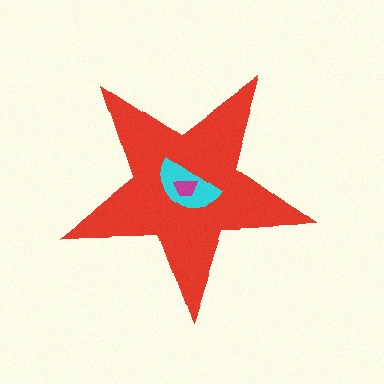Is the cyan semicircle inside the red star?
Yes.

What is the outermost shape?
The red star.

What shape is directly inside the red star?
The cyan semicircle.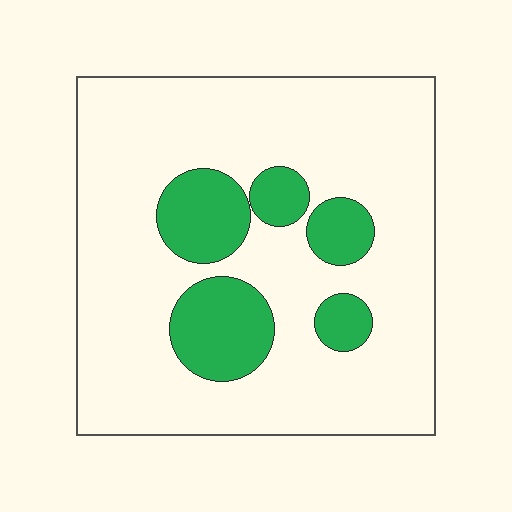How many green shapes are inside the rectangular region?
5.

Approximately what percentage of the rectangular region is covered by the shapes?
Approximately 20%.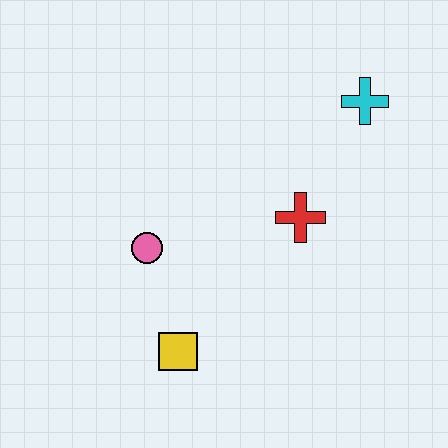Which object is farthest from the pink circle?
The cyan cross is farthest from the pink circle.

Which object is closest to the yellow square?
The pink circle is closest to the yellow square.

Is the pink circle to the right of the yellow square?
No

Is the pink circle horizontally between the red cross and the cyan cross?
No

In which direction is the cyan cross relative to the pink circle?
The cyan cross is to the right of the pink circle.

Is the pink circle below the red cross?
Yes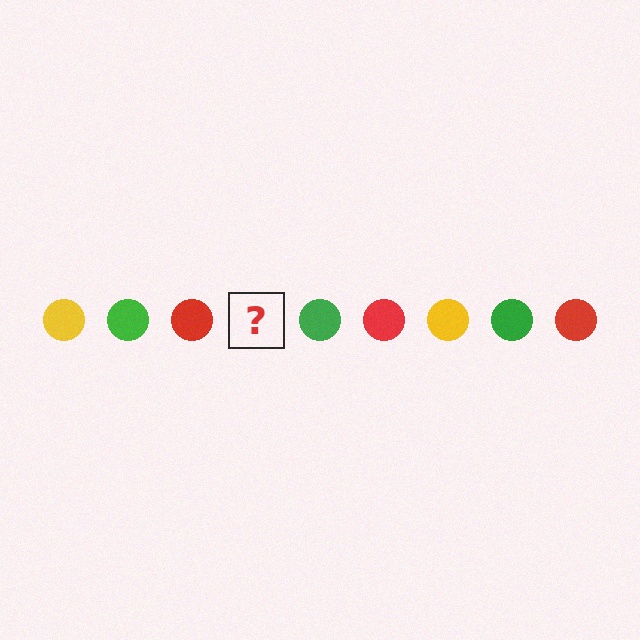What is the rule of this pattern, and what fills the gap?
The rule is that the pattern cycles through yellow, green, red circles. The gap should be filled with a yellow circle.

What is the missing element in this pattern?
The missing element is a yellow circle.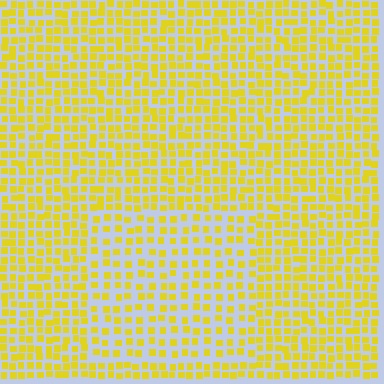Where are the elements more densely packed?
The elements are more densely packed outside the rectangle boundary.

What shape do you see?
I see a rectangle.